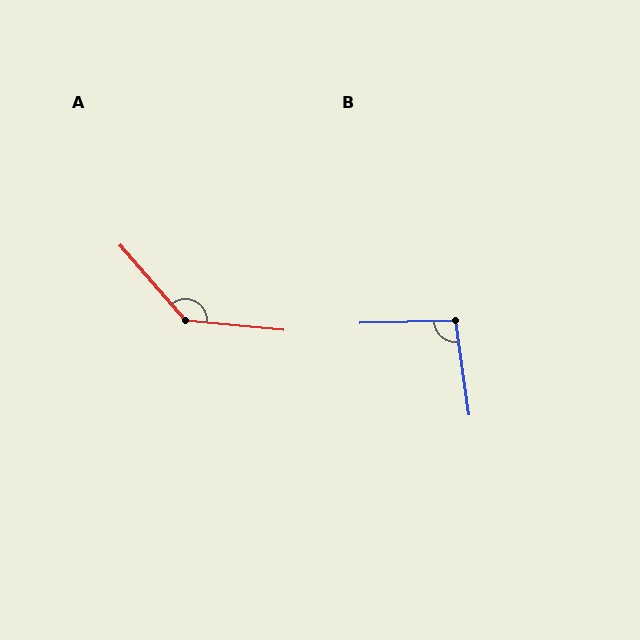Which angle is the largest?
A, at approximately 136 degrees.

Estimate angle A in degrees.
Approximately 136 degrees.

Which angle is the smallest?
B, at approximately 96 degrees.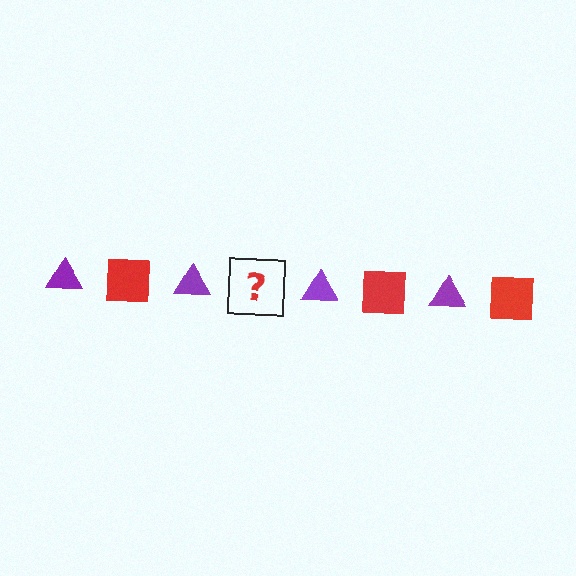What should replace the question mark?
The question mark should be replaced with a red square.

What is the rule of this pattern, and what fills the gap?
The rule is that the pattern alternates between purple triangle and red square. The gap should be filled with a red square.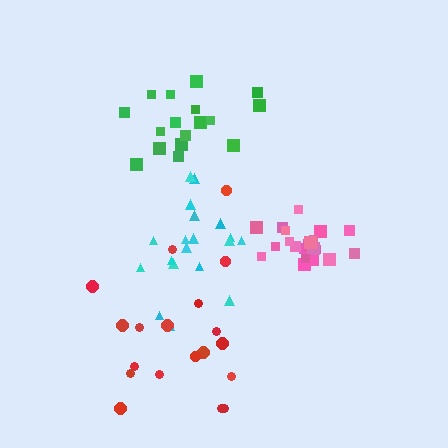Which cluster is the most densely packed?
Pink.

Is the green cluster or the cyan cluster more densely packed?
Green.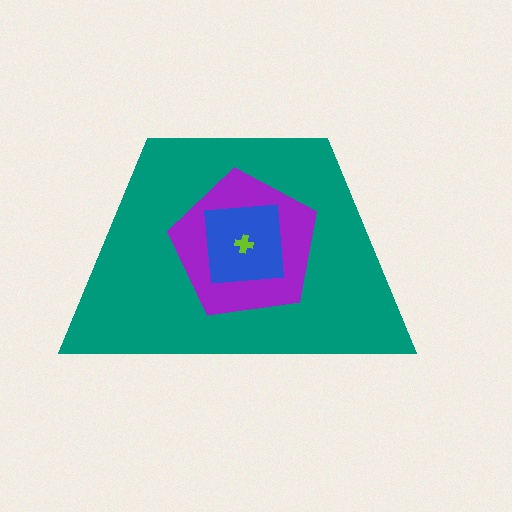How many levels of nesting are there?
4.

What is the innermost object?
The lime cross.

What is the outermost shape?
The teal trapezoid.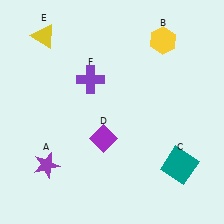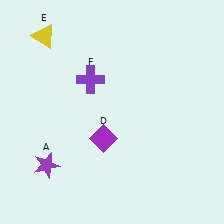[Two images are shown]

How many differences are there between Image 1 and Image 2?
There are 2 differences between the two images.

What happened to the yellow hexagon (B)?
The yellow hexagon (B) was removed in Image 2. It was in the top-right area of Image 1.